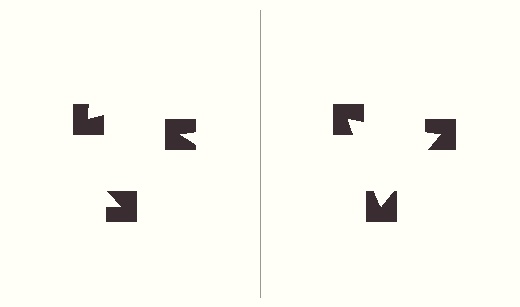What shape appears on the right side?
An illusory triangle.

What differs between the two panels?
The notched squares are positioned identically on both sides; only the wedge orientations differ. On the right they align to a triangle; on the left they are misaligned.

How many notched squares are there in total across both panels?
6 — 3 on each side.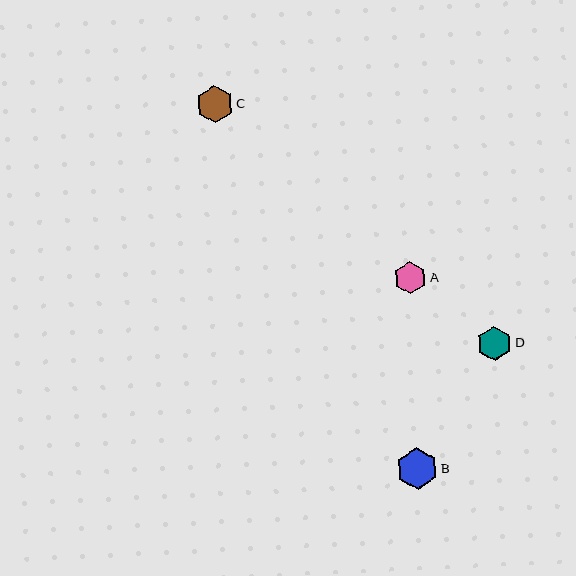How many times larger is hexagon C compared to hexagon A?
Hexagon C is approximately 1.2 times the size of hexagon A.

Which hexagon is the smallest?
Hexagon A is the smallest with a size of approximately 32 pixels.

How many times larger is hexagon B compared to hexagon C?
Hexagon B is approximately 1.1 times the size of hexagon C.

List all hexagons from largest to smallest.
From largest to smallest: B, C, D, A.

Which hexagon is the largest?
Hexagon B is the largest with a size of approximately 41 pixels.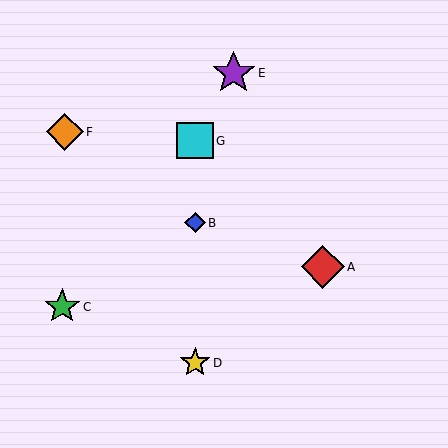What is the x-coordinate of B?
Object B is at x≈195.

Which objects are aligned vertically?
Objects B, D, G are aligned vertically.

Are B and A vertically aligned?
No, B is at x≈195 and A is at x≈323.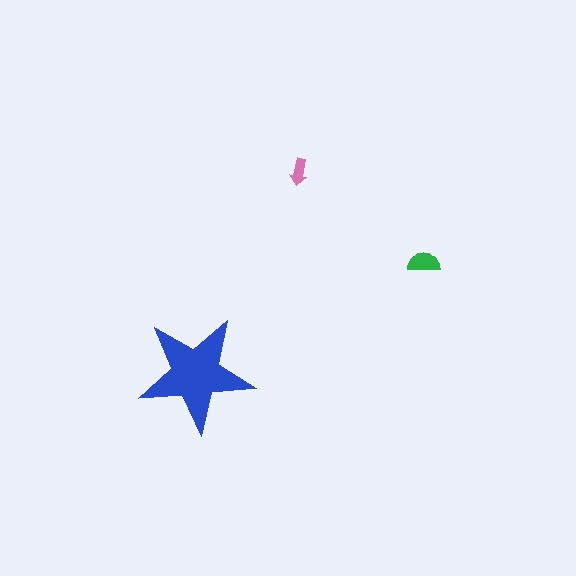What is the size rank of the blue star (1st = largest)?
1st.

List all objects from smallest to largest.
The pink arrow, the green semicircle, the blue star.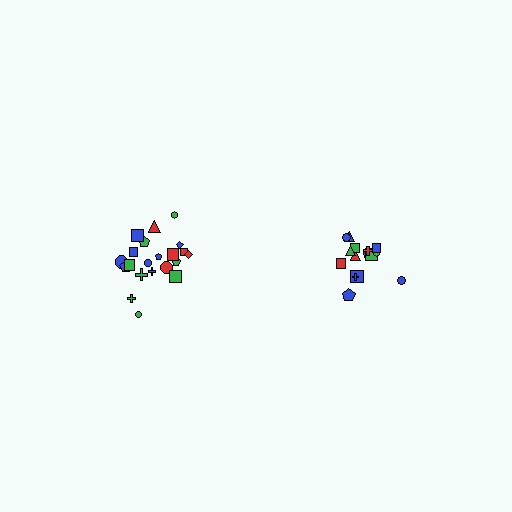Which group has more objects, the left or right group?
The left group.